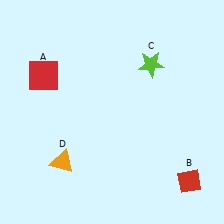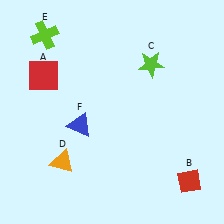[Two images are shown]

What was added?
A lime cross (E), a blue triangle (F) were added in Image 2.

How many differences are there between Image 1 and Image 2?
There are 2 differences between the two images.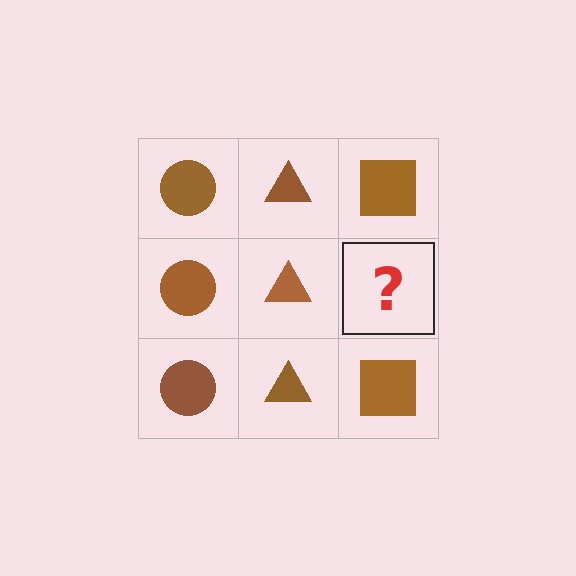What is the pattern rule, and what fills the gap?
The rule is that each column has a consistent shape. The gap should be filled with a brown square.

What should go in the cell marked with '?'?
The missing cell should contain a brown square.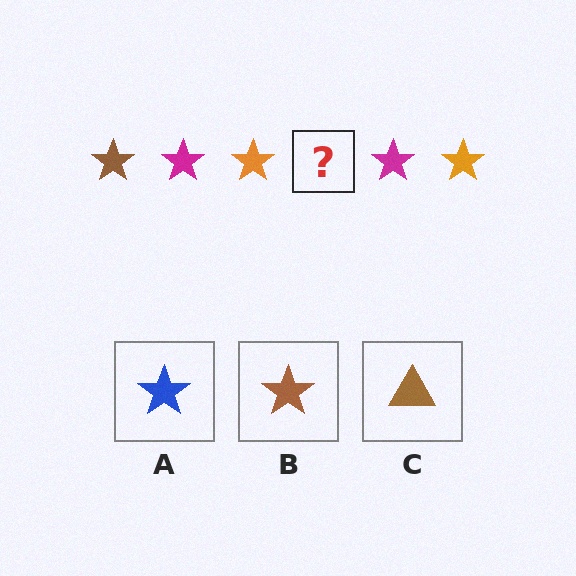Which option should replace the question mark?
Option B.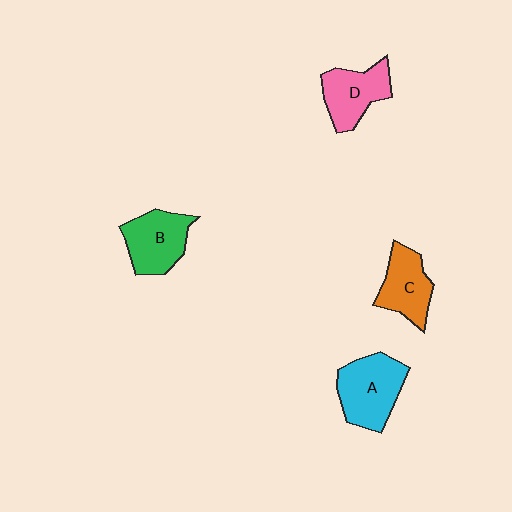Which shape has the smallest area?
Shape C (orange).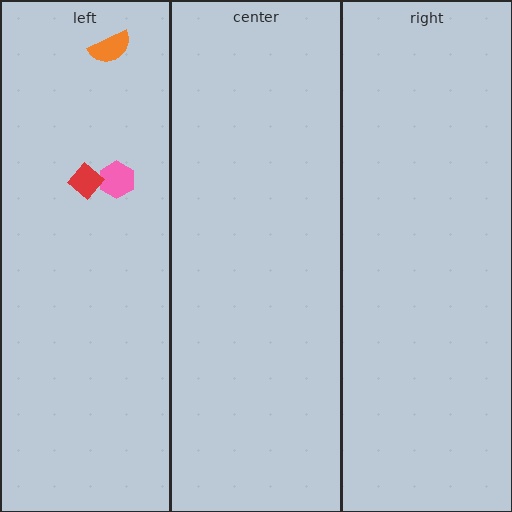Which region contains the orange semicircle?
The left region.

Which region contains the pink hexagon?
The left region.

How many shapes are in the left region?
3.